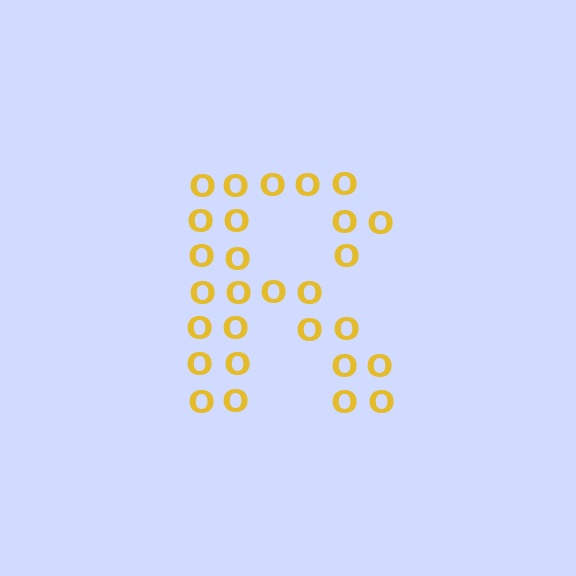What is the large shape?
The large shape is the letter R.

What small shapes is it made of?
It is made of small letter O's.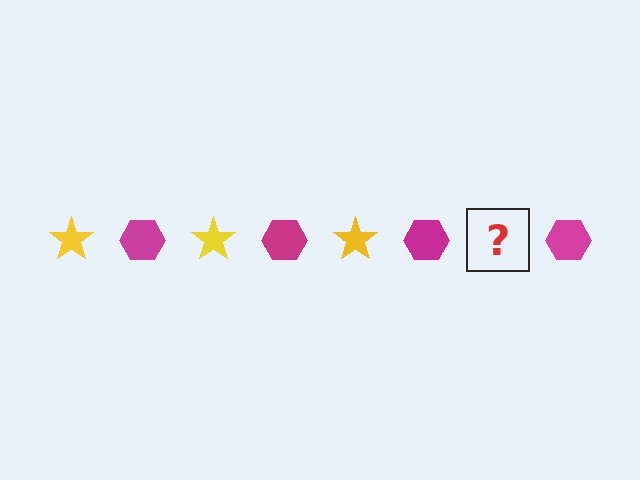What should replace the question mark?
The question mark should be replaced with a yellow star.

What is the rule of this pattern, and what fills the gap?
The rule is that the pattern alternates between yellow star and magenta hexagon. The gap should be filled with a yellow star.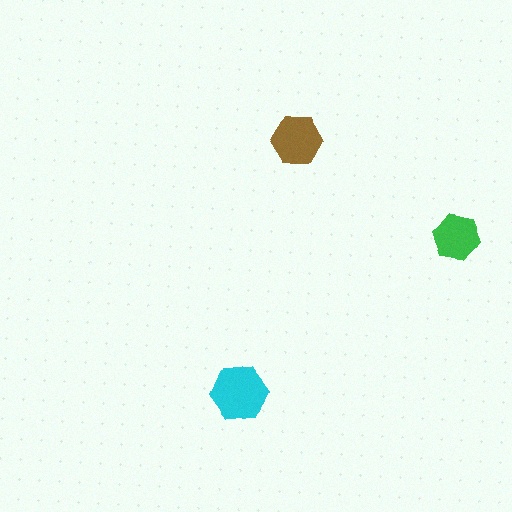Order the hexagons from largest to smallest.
the cyan one, the brown one, the green one.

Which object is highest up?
The brown hexagon is topmost.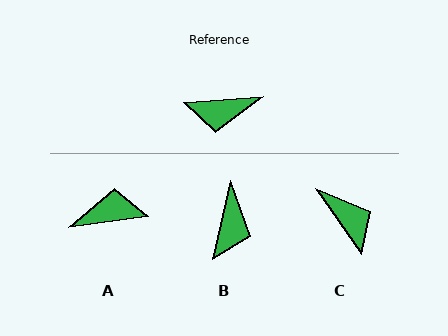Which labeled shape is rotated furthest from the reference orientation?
A, about 177 degrees away.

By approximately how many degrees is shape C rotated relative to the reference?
Approximately 121 degrees counter-clockwise.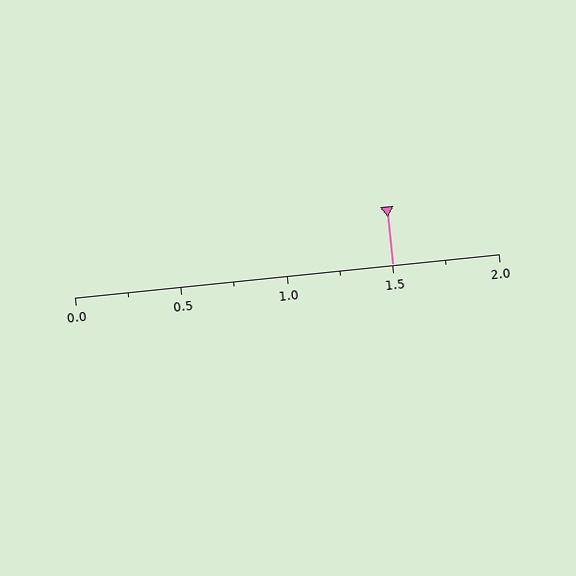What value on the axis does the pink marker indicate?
The marker indicates approximately 1.5.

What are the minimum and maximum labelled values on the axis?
The axis runs from 0.0 to 2.0.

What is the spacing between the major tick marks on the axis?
The major ticks are spaced 0.5 apart.